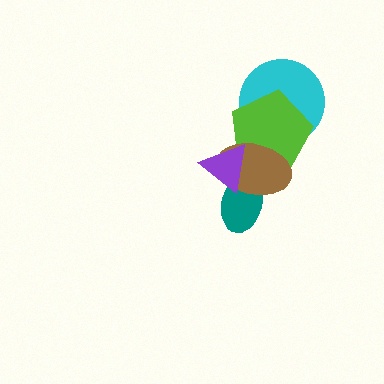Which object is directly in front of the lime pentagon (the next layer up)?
The brown ellipse is directly in front of the lime pentagon.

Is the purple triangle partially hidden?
No, no other shape covers it.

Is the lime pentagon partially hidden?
Yes, it is partially covered by another shape.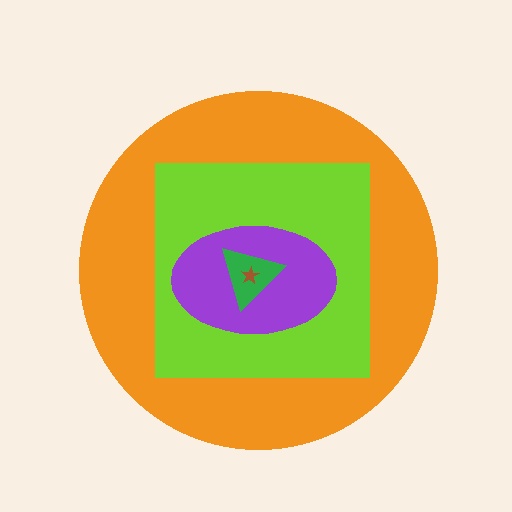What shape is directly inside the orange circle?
The lime square.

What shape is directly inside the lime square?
The purple ellipse.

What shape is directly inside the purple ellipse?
The green triangle.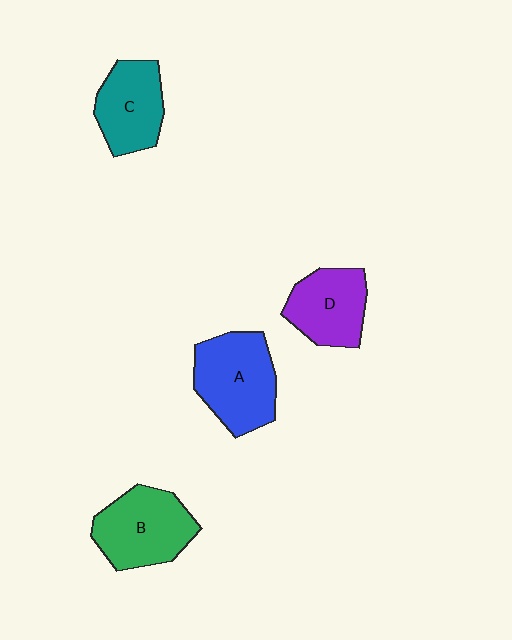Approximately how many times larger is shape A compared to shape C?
Approximately 1.3 times.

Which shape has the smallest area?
Shape D (purple).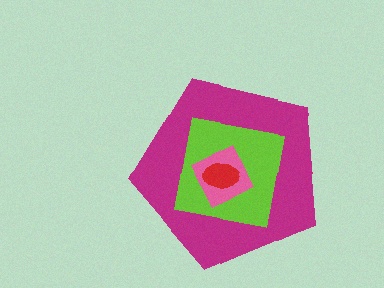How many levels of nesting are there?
4.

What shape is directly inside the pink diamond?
The red ellipse.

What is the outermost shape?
The magenta pentagon.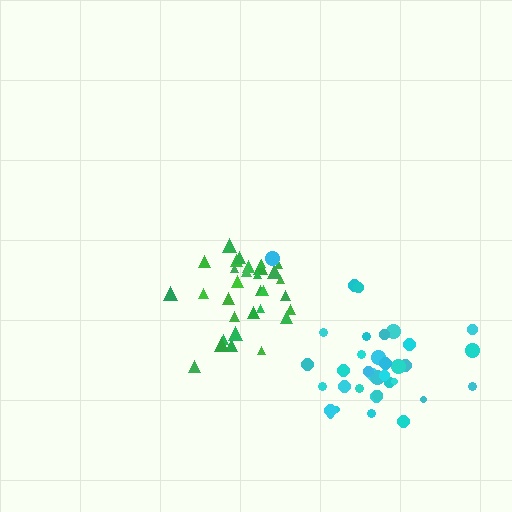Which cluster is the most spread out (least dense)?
Cyan.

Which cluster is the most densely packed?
Green.